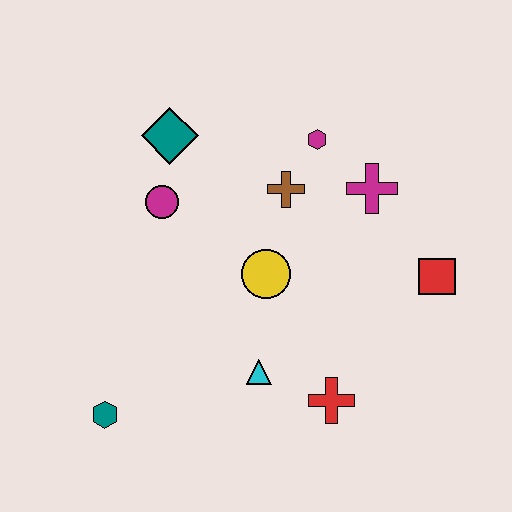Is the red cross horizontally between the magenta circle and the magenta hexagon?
No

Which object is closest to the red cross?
The cyan triangle is closest to the red cross.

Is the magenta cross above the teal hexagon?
Yes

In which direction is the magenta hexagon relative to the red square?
The magenta hexagon is above the red square.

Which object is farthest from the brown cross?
The teal hexagon is farthest from the brown cross.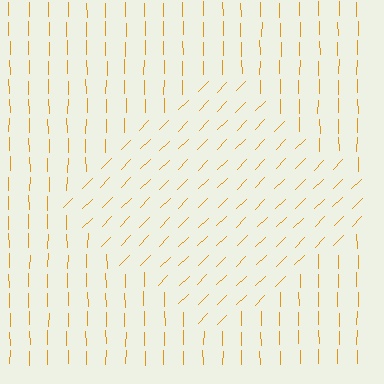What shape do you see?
I see a diamond.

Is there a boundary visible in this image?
Yes, there is a texture boundary formed by a change in line orientation.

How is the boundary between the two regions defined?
The boundary is defined purely by a change in line orientation (approximately 45 degrees difference). All lines are the same color and thickness.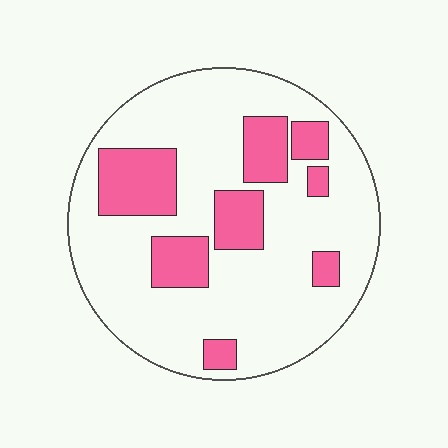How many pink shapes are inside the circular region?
8.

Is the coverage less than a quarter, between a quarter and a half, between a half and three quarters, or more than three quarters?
Less than a quarter.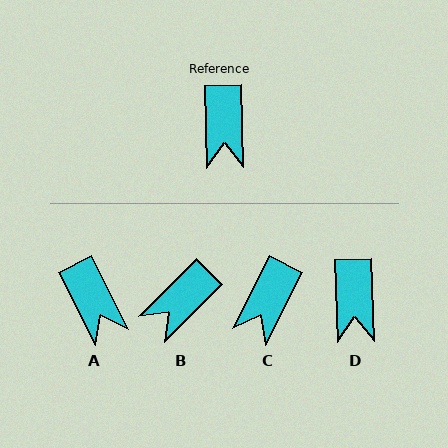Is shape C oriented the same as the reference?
No, it is off by about 29 degrees.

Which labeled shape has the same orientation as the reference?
D.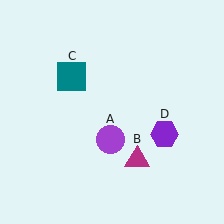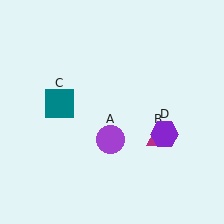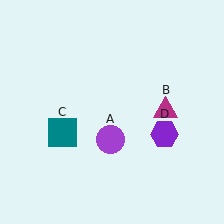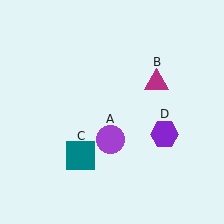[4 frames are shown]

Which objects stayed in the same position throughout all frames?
Purple circle (object A) and purple hexagon (object D) remained stationary.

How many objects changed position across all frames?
2 objects changed position: magenta triangle (object B), teal square (object C).